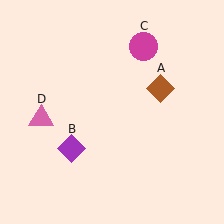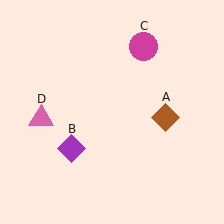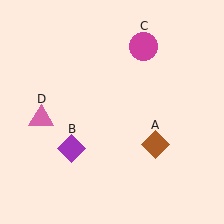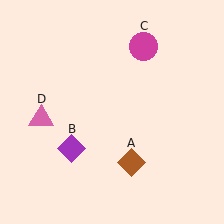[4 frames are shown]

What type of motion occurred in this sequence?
The brown diamond (object A) rotated clockwise around the center of the scene.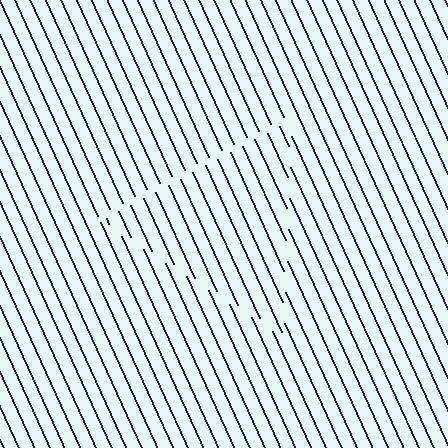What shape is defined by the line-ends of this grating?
An illusory triangle. The interior of the shape contains the same grating, shifted by half a period — the contour is defined by the phase discontinuity where line-ends from the inner and outer gratings abut.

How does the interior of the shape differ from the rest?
The interior of the shape contains the same grating, shifted by half a period — the contour is defined by the phase discontinuity where line-ends from the inner and outer gratings abut.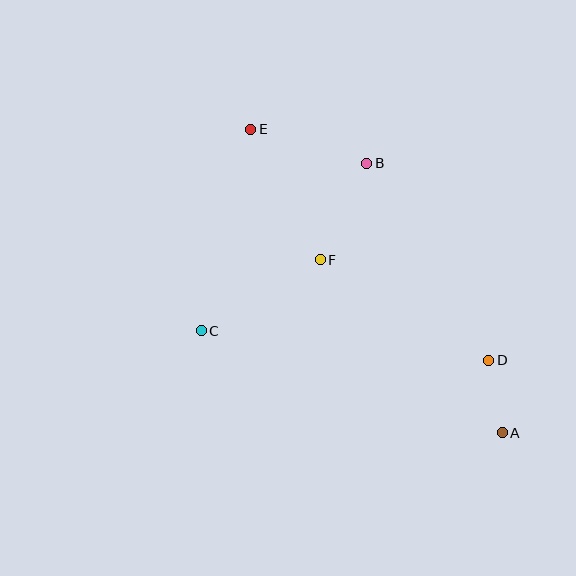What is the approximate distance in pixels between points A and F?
The distance between A and F is approximately 251 pixels.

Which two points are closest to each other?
Points A and D are closest to each other.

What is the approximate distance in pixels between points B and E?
The distance between B and E is approximately 121 pixels.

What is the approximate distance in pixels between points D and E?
The distance between D and E is approximately 332 pixels.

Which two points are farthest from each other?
Points A and E are farthest from each other.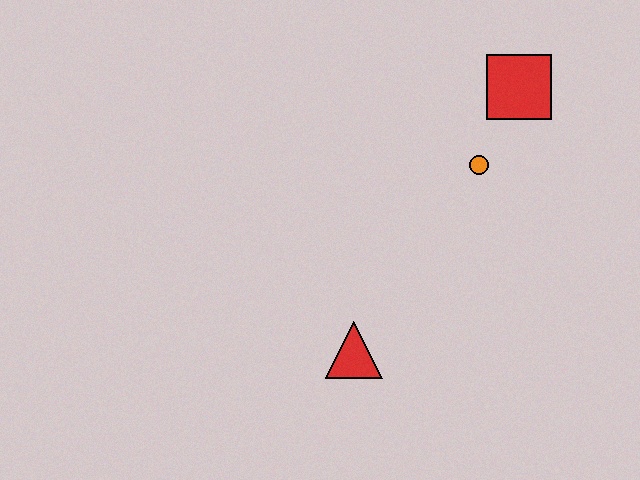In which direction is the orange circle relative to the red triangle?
The orange circle is above the red triangle.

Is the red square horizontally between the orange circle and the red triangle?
No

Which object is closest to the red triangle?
The orange circle is closest to the red triangle.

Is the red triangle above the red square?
No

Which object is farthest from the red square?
The red triangle is farthest from the red square.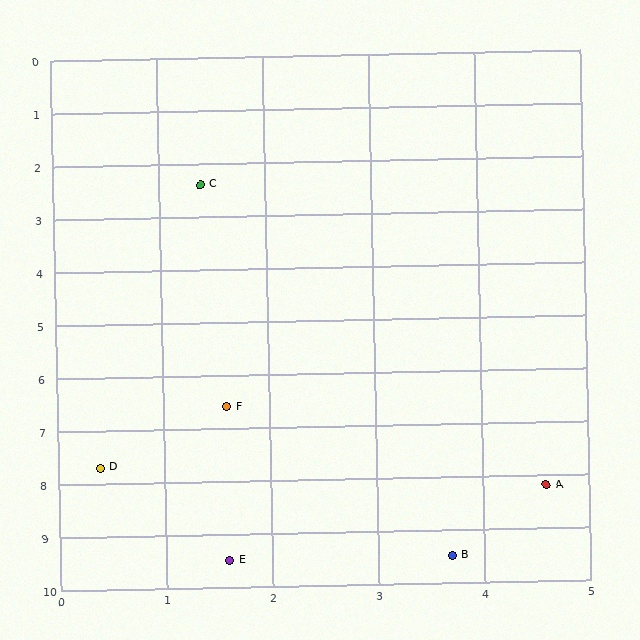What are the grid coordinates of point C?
Point C is at approximately (1.4, 2.4).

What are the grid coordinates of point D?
Point D is at approximately (0.4, 7.7).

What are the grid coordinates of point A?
Point A is at approximately (4.6, 8.2).